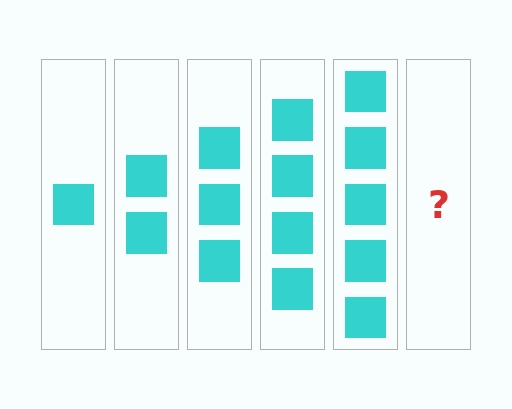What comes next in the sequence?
The next element should be 6 squares.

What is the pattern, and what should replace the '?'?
The pattern is that each step adds one more square. The '?' should be 6 squares.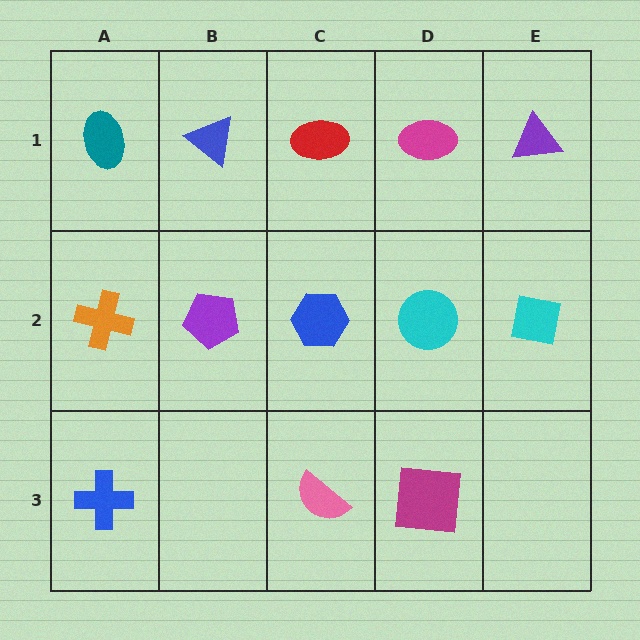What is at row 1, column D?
A magenta ellipse.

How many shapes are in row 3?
3 shapes.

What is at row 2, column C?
A blue hexagon.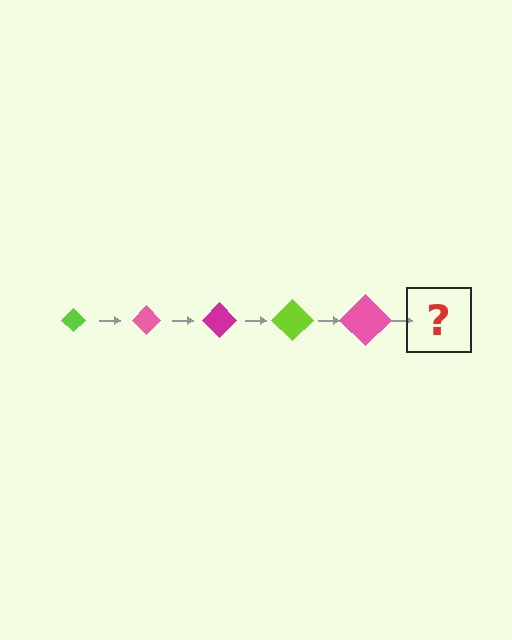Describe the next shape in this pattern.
It should be a magenta diamond, larger than the previous one.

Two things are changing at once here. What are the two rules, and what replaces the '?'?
The two rules are that the diamond grows larger each step and the color cycles through lime, pink, and magenta. The '?' should be a magenta diamond, larger than the previous one.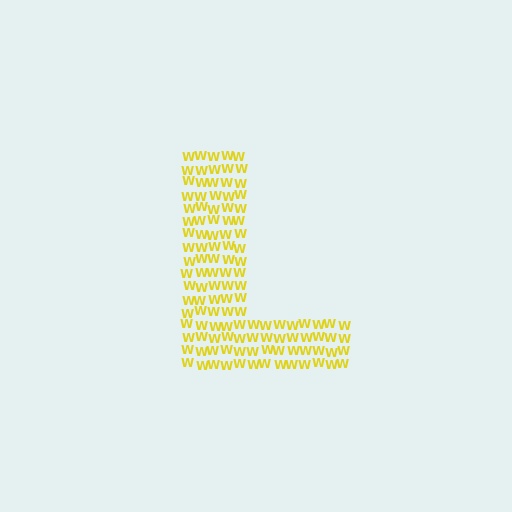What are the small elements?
The small elements are letter W's.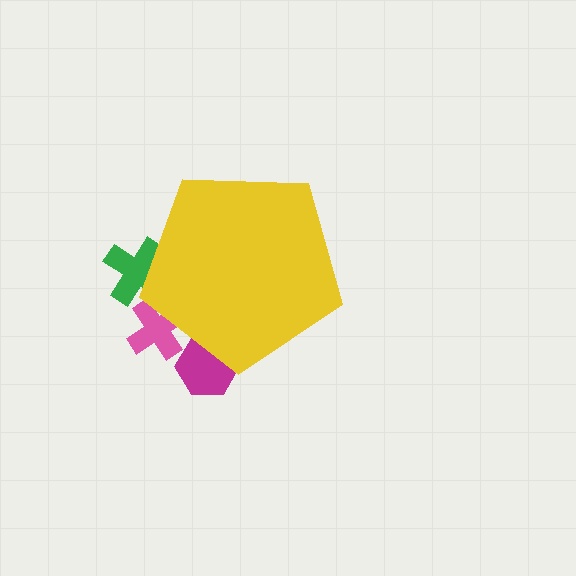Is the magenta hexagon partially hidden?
Yes, the magenta hexagon is partially hidden behind the yellow pentagon.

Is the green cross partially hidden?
Yes, the green cross is partially hidden behind the yellow pentagon.